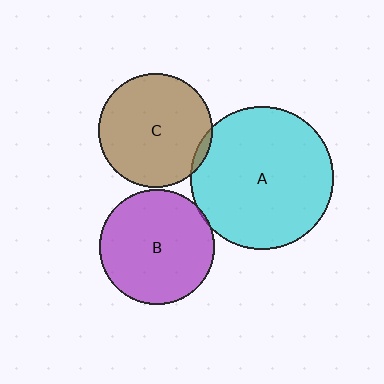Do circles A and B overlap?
Yes.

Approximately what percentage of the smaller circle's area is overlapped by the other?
Approximately 5%.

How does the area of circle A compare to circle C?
Approximately 1.6 times.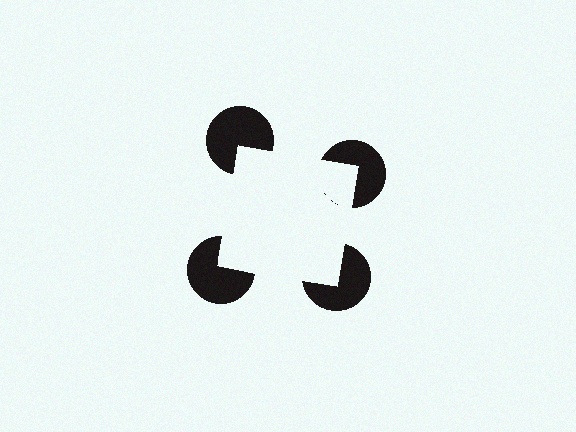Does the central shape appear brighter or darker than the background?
It typically appears slightly brighter than the background, even though no actual brightness change is drawn.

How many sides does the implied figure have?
4 sides.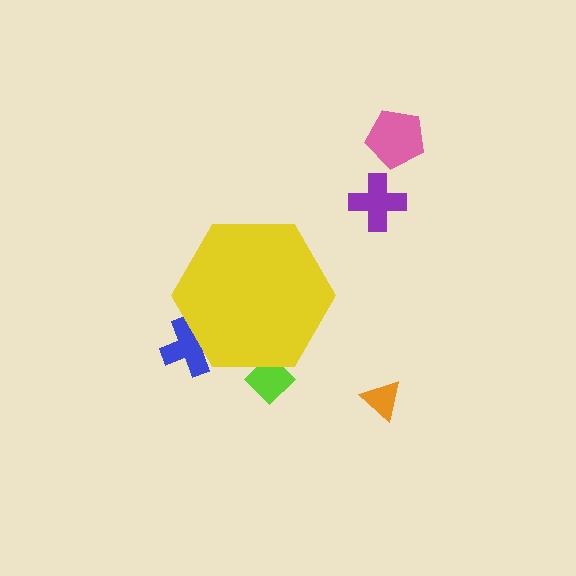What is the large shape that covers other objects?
A yellow hexagon.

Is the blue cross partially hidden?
Yes, the blue cross is partially hidden behind the yellow hexagon.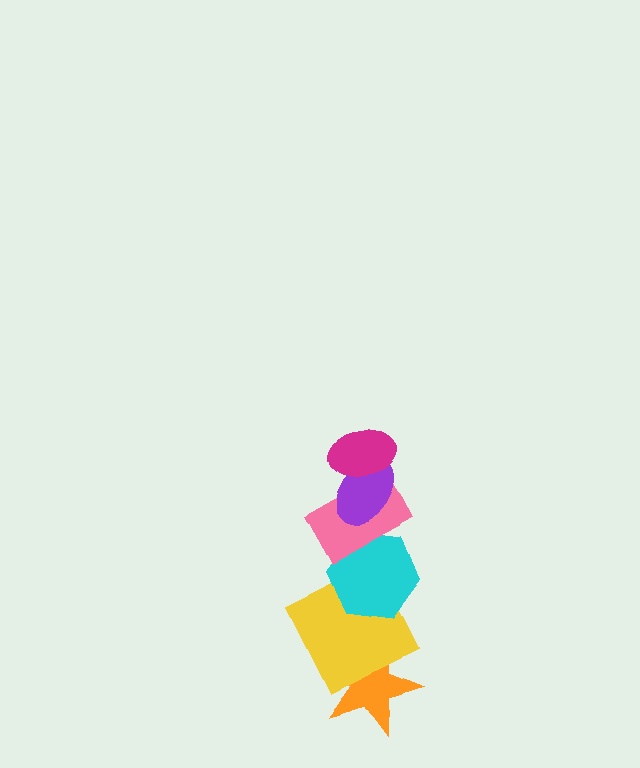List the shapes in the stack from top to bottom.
From top to bottom: the magenta ellipse, the purple ellipse, the pink rectangle, the cyan hexagon, the yellow square, the orange star.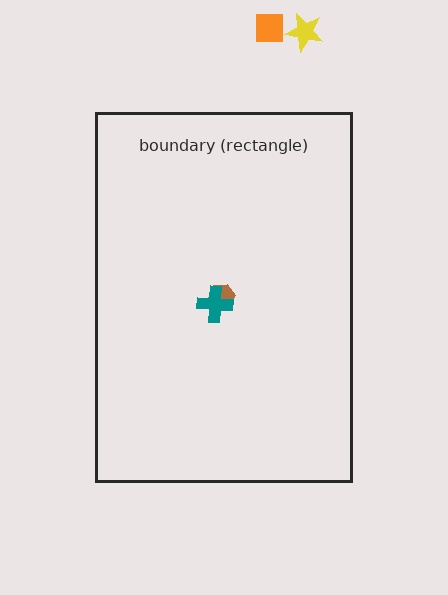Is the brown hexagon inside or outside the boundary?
Inside.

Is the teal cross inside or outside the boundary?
Inside.